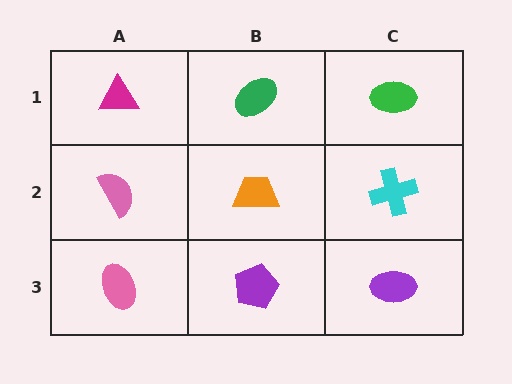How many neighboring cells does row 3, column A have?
2.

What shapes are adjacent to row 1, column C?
A cyan cross (row 2, column C), a green ellipse (row 1, column B).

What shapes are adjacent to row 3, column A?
A pink semicircle (row 2, column A), a purple pentagon (row 3, column B).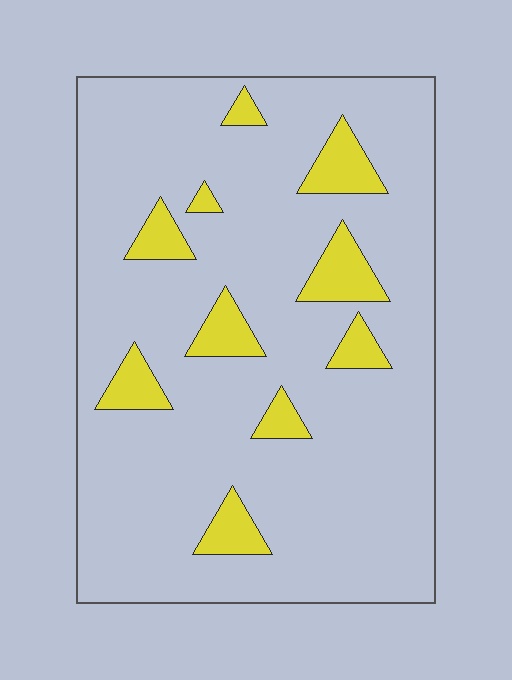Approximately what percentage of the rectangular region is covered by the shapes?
Approximately 15%.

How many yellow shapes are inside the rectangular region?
10.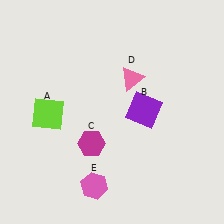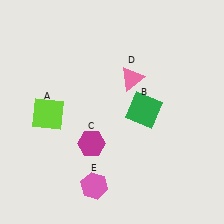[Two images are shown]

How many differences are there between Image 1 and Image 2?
There is 1 difference between the two images.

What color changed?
The square (B) changed from purple in Image 1 to green in Image 2.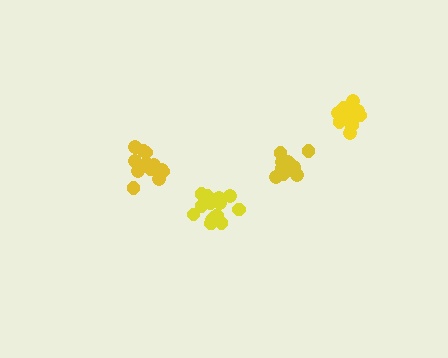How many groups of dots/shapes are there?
There are 4 groups.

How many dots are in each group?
Group 1: 15 dots, Group 2: 13 dots, Group 3: 17 dots, Group 4: 15 dots (60 total).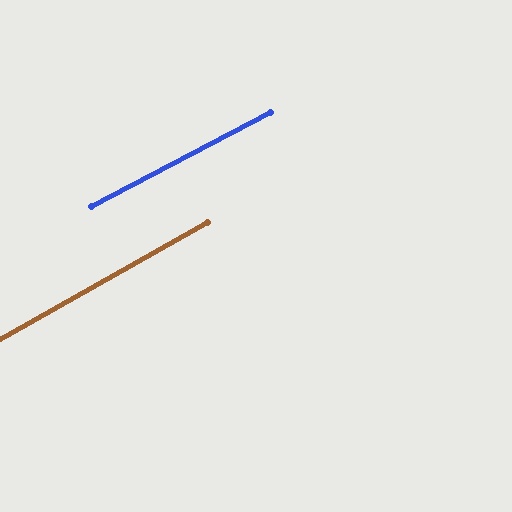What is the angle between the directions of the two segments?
Approximately 2 degrees.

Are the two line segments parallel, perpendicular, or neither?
Parallel — their directions differ by only 1.7°.